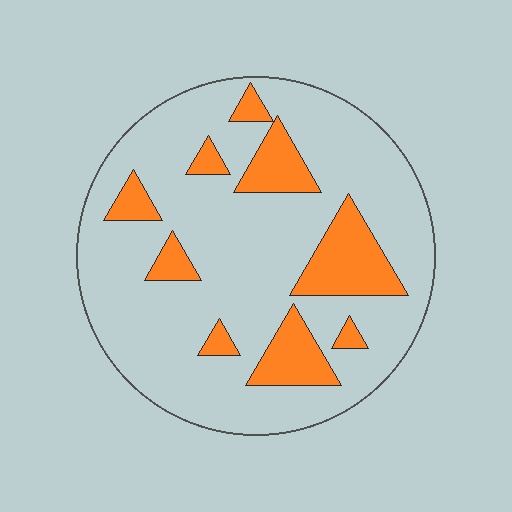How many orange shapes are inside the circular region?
9.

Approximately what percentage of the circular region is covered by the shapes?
Approximately 20%.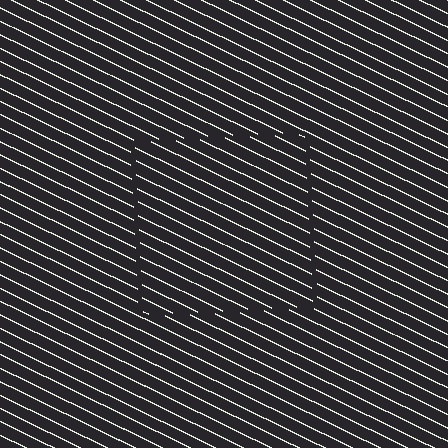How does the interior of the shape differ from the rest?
The interior of the shape contains the same grating, shifted by half a period — the contour is defined by the phase discontinuity where line-ends from the inner and outer gratings abut.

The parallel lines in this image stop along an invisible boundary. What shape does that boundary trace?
An illusory square. The interior of the shape contains the same grating, shifted by half a period — the contour is defined by the phase discontinuity where line-ends from the inner and outer gratings abut.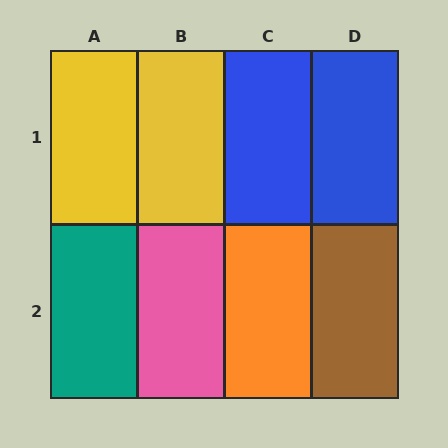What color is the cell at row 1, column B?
Yellow.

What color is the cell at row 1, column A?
Yellow.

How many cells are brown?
1 cell is brown.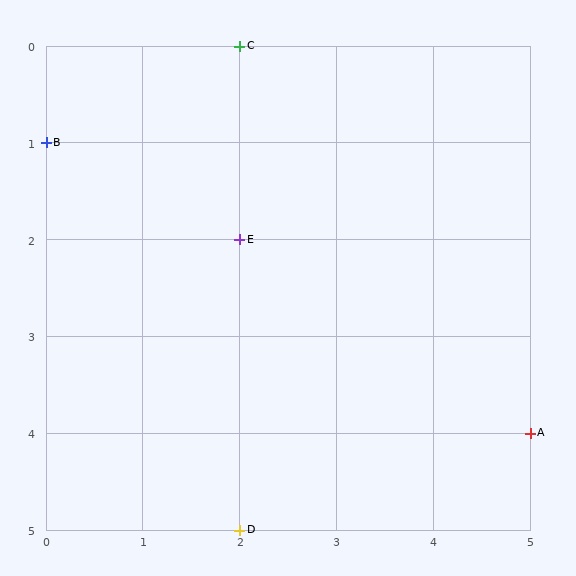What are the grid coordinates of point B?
Point B is at grid coordinates (0, 1).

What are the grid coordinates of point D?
Point D is at grid coordinates (2, 5).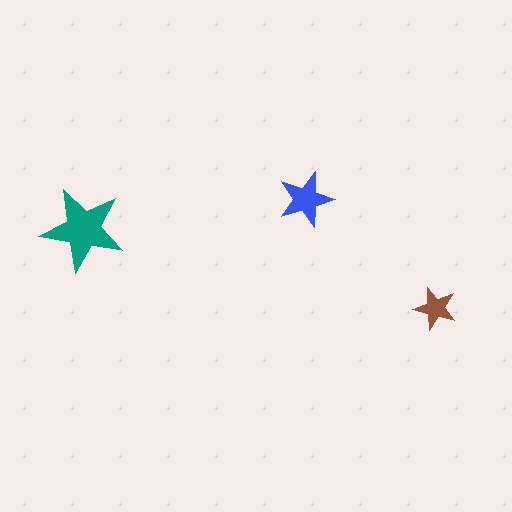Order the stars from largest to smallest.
the teal one, the blue one, the brown one.